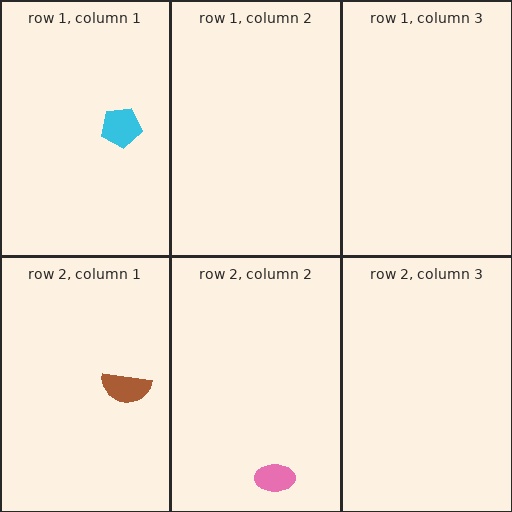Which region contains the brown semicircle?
The row 2, column 1 region.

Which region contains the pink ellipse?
The row 2, column 2 region.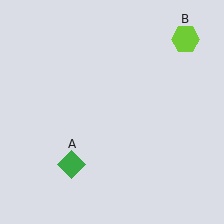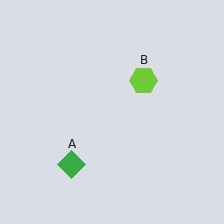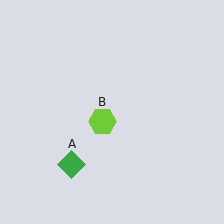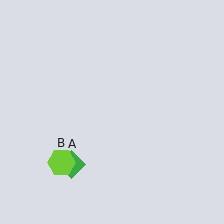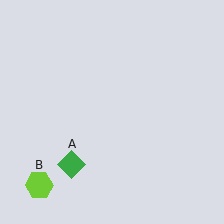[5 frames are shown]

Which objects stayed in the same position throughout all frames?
Green diamond (object A) remained stationary.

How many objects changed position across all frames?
1 object changed position: lime hexagon (object B).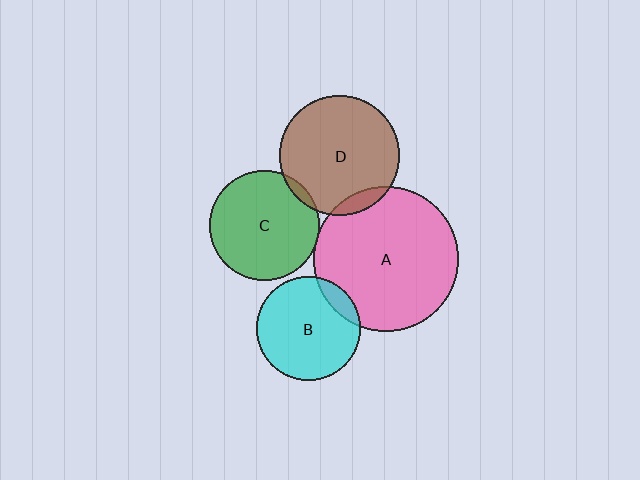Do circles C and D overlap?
Yes.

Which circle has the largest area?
Circle A (pink).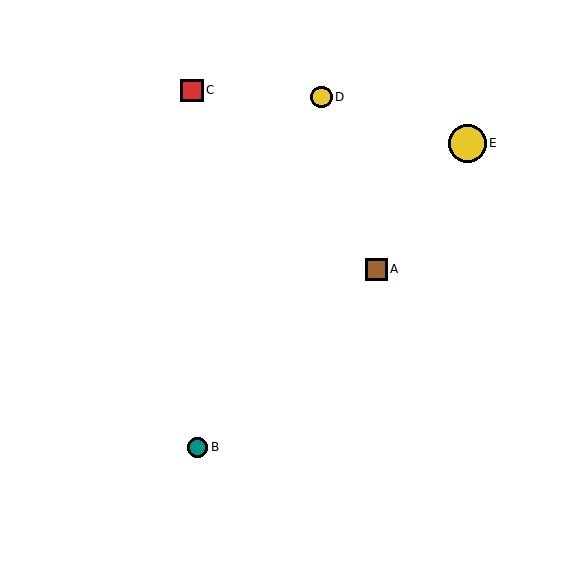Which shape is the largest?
The yellow circle (labeled E) is the largest.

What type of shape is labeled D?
Shape D is a yellow circle.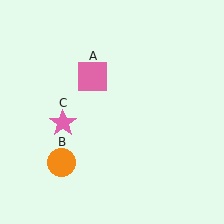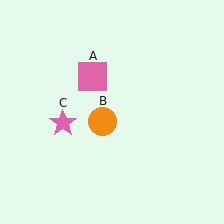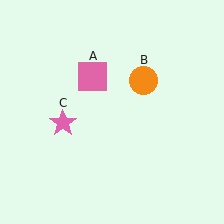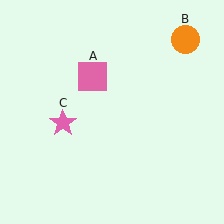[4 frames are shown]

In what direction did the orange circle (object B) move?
The orange circle (object B) moved up and to the right.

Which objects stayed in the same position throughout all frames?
Pink square (object A) and pink star (object C) remained stationary.